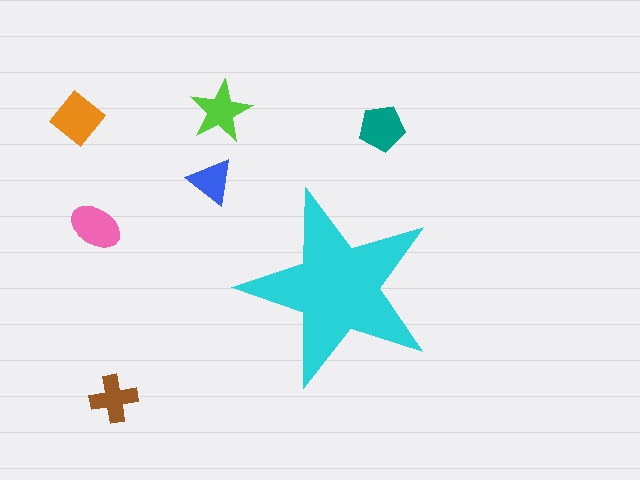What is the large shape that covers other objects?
A cyan star.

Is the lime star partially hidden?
No, the lime star is fully visible.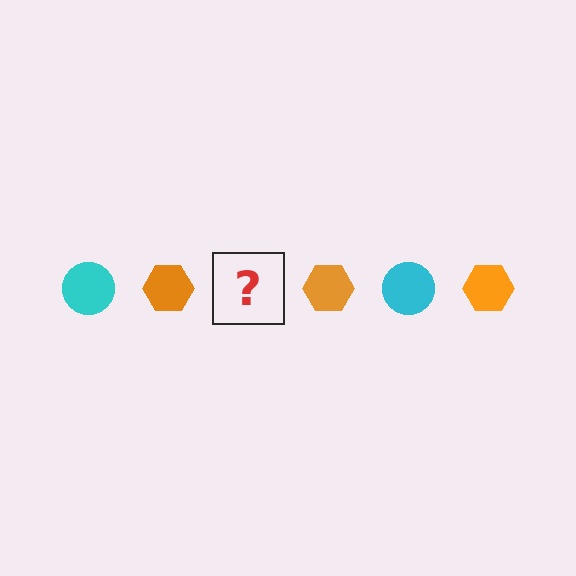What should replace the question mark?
The question mark should be replaced with a cyan circle.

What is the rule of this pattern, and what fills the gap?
The rule is that the pattern alternates between cyan circle and orange hexagon. The gap should be filled with a cyan circle.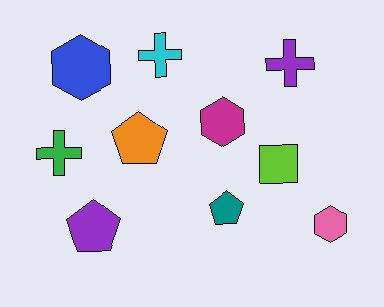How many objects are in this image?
There are 10 objects.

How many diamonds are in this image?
There are no diamonds.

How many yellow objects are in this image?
There are no yellow objects.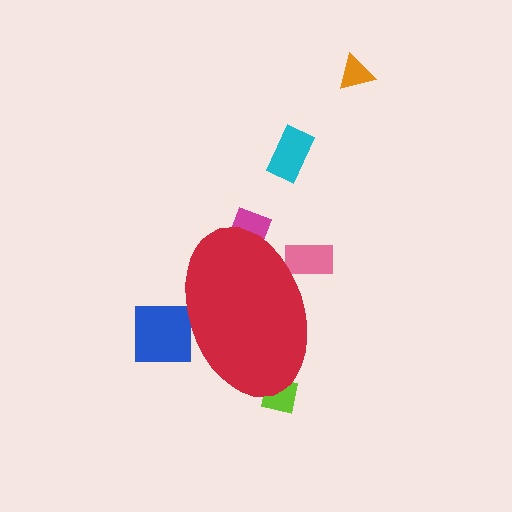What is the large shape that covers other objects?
A red ellipse.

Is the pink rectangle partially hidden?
Yes, the pink rectangle is partially hidden behind the red ellipse.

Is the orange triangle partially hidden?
No, the orange triangle is fully visible.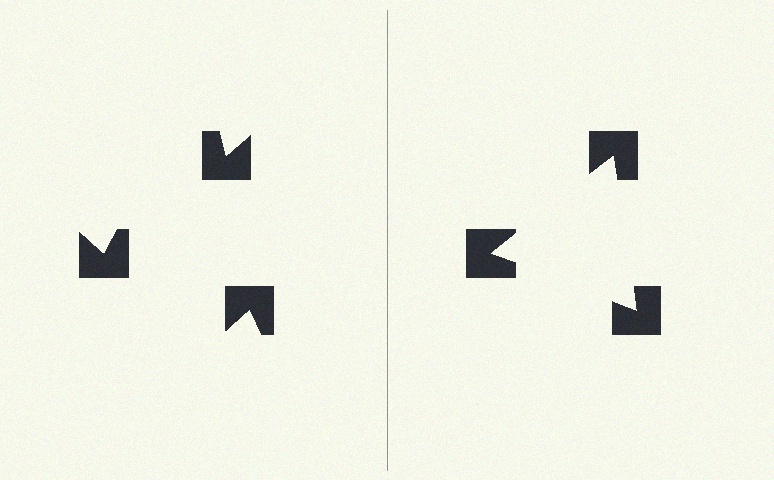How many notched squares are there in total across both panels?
6 — 3 on each side.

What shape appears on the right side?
An illusory triangle.